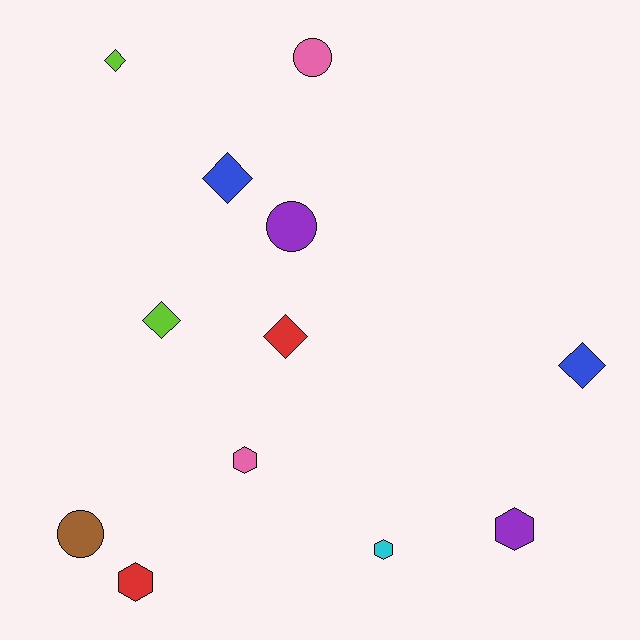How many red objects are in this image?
There are 2 red objects.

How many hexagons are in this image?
There are 4 hexagons.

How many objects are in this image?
There are 12 objects.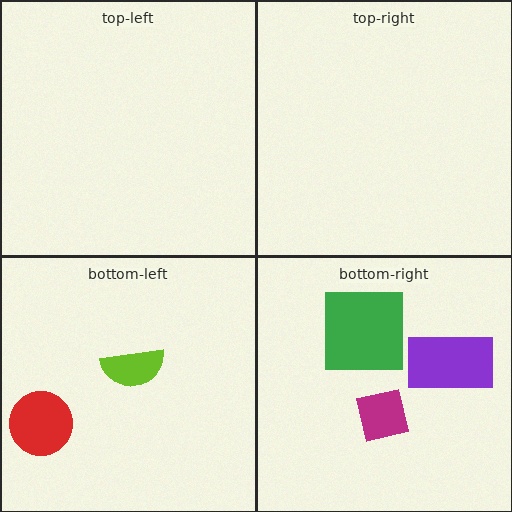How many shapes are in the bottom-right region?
3.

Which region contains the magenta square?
The bottom-right region.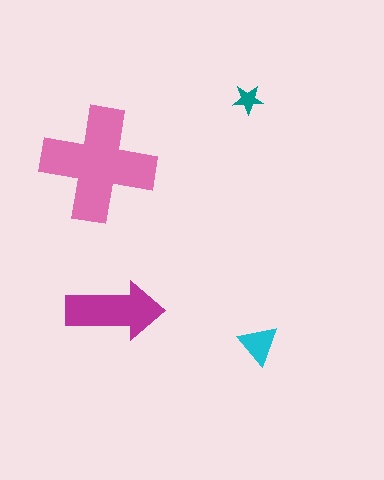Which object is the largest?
The pink cross.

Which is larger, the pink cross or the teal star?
The pink cross.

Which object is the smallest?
The teal star.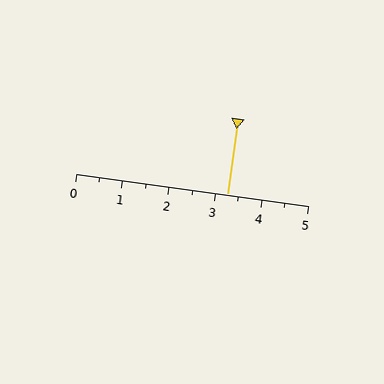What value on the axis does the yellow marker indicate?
The marker indicates approximately 3.2.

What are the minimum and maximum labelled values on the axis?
The axis runs from 0 to 5.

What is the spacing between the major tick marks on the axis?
The major ticks are spaced 1 apart.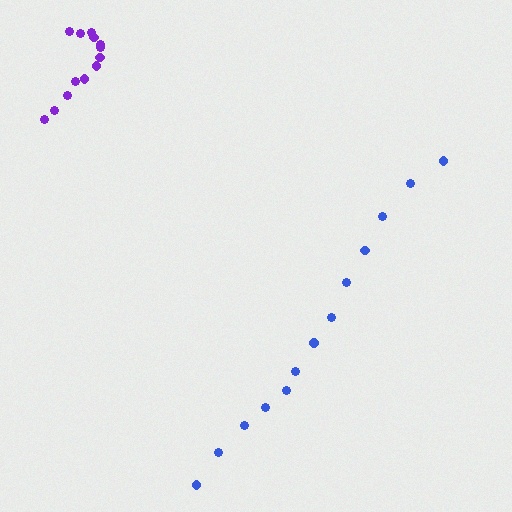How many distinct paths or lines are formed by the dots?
There are 2 distinct paths.